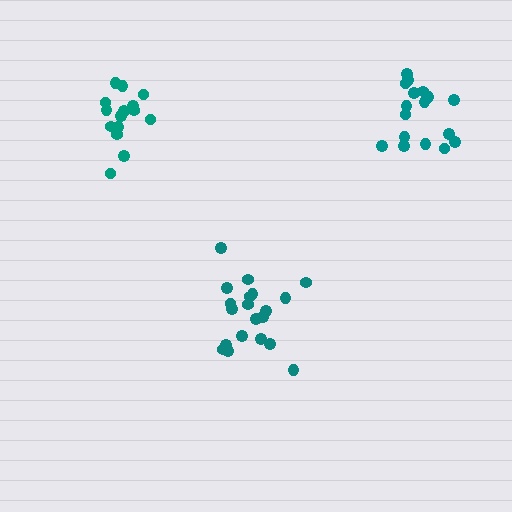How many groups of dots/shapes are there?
There are 3 groups.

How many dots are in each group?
Group 1: 20 dots, Group 2: 15 dots, Group 3: 17 dots (52 total).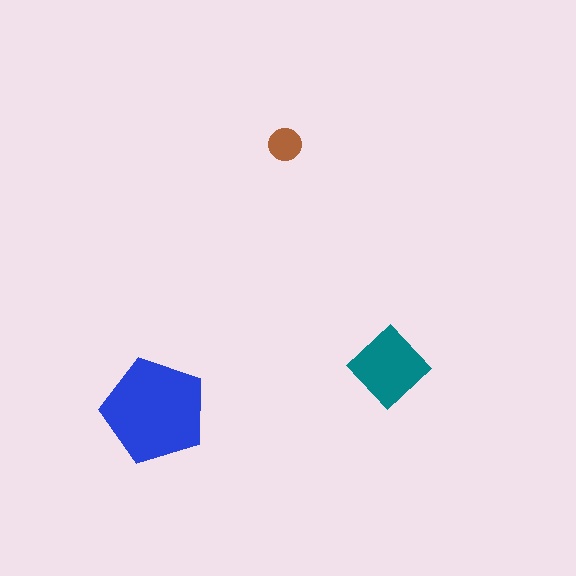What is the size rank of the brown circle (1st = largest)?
3rd.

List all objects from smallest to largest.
The brown circle, the teal diamond, the blue pentagon.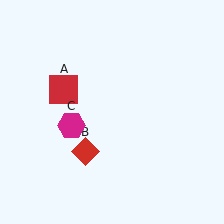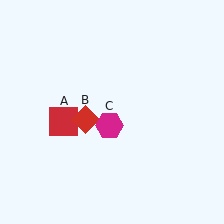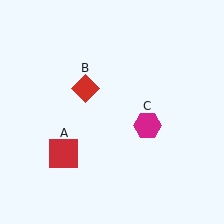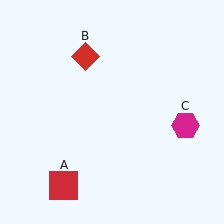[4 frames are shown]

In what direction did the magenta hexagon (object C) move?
The magenta hexagon (object C) moved right.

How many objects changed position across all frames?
3 objects changed position: red square (object A), red diamond (object B), magenta hexagon (object C).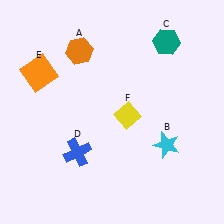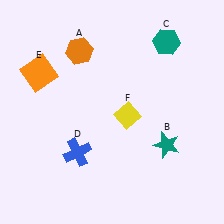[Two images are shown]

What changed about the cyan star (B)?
In Image 1, B is cyan. In Image 2, it changed to teal.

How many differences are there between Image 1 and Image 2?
There is 1 difference between the two images.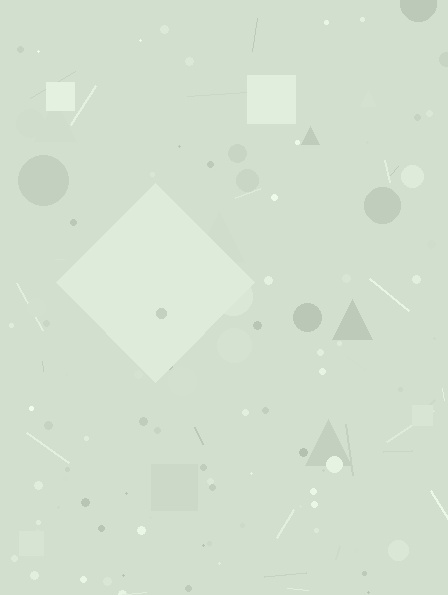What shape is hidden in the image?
A diamond is hidden in the image.